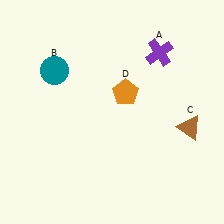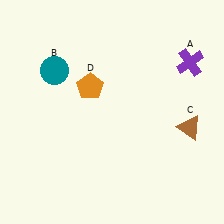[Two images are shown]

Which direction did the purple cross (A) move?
The purple cross (A) moved right.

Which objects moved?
The objects that moved are: the purple cross (A), the orange pentagon (D).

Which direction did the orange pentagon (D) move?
The orange pentagon (D) moved left.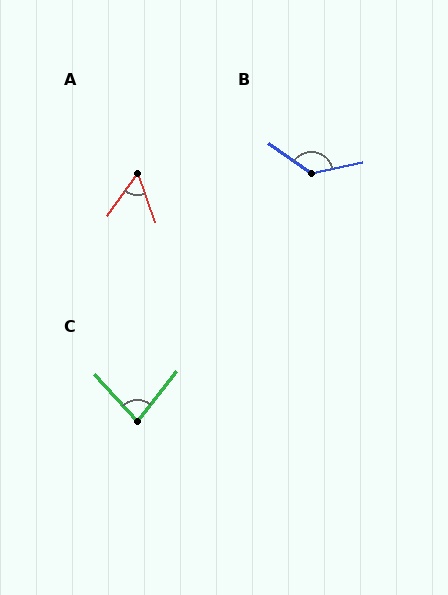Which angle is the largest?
B, at approximately 132 degrees.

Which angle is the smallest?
A, at approximately 56 degrees.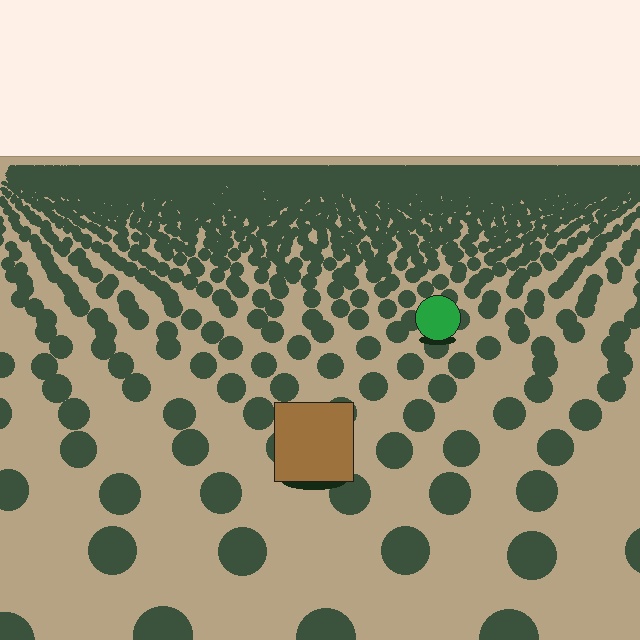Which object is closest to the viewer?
The brown square is closest. The texture marks near it are larger and more spread out.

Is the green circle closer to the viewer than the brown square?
No. The brown square is closer — you can tell from the texture gradient: the ground texture is coarser near it.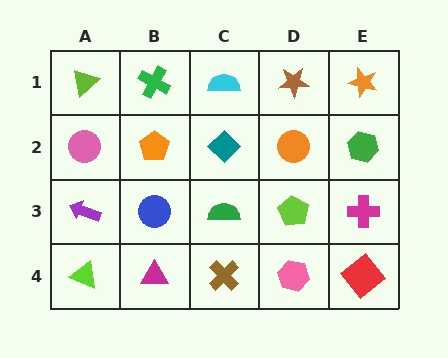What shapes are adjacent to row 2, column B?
A green cross (row 1, column B), a blue circle (row 3, column B), a pink circle (row 2, column A), a teal diamond (row 2, column C).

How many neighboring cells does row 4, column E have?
2.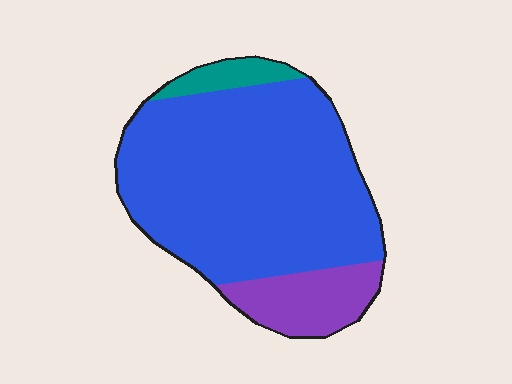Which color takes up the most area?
Blue, at roughly 80%.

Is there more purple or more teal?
Purple.